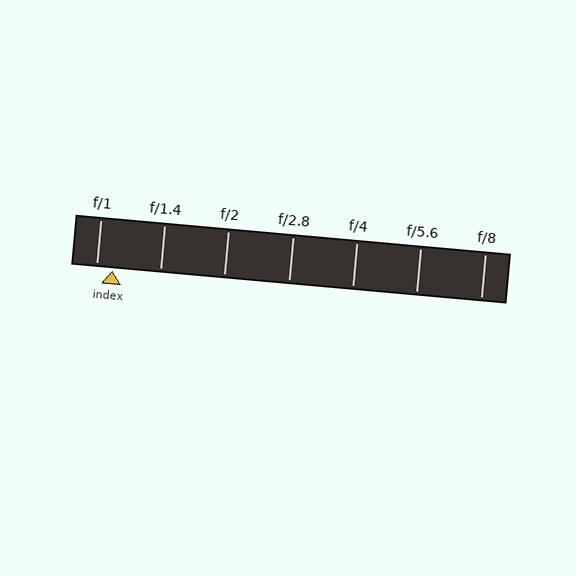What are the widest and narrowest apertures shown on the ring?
The widest aperture shown is f/1 and the narrowest is f/8.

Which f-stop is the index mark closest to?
The index mark is closest to f/1.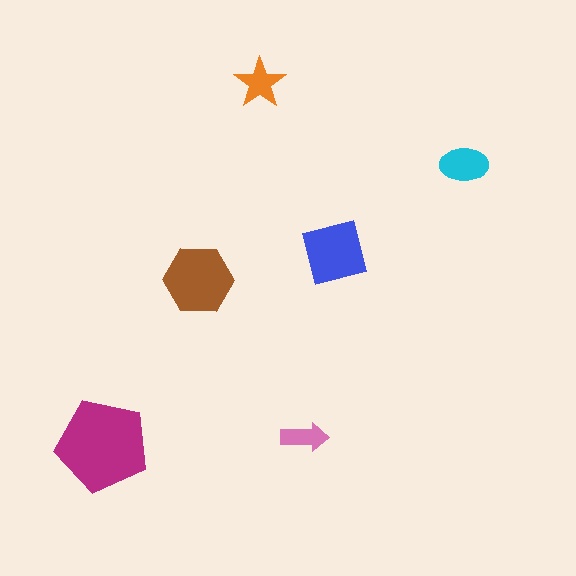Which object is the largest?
The magenta pentagon.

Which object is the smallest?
The pink arrow.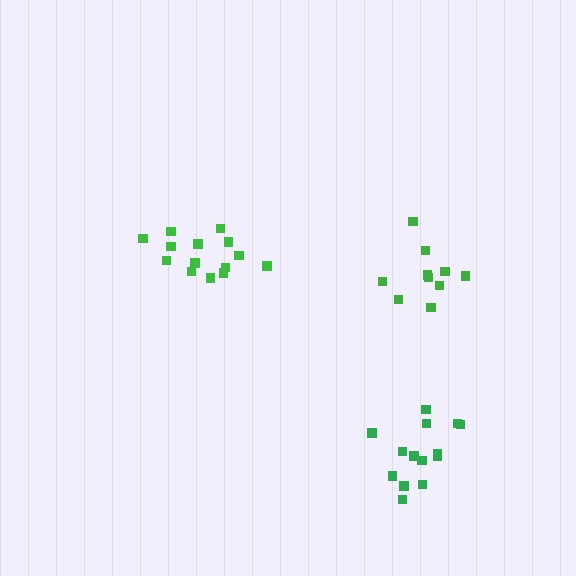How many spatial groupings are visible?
There are 3 spatial groupings.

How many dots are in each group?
Group 1: 10 dots, Group 2: 14 dots, Group 3: 14 dots (38 total).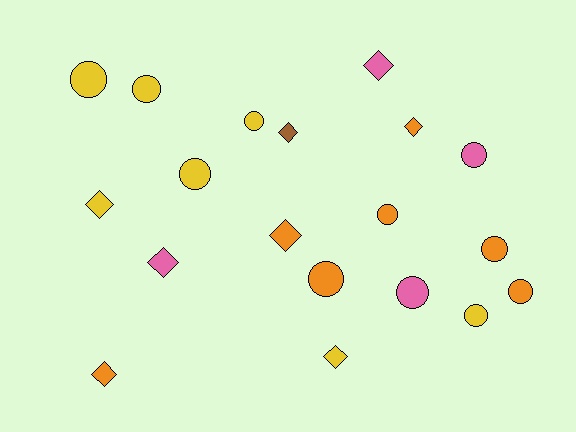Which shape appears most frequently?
Circle, with 11 objects.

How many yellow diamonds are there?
There are 2 yellow diamonds.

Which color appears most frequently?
Yellow, with 7 objects.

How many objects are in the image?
There are 19 objects.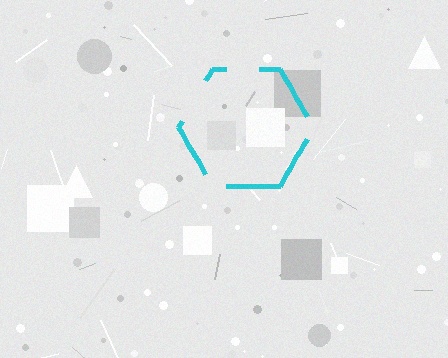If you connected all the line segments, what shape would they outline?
They would outline a hexagon.